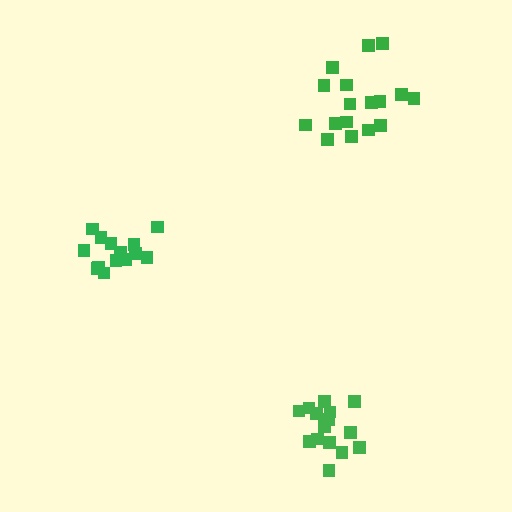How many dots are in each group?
Group 1: 15 dots, Group 2: 17 dots, Group 3: 15 dots (47 total).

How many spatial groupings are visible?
There are 3 spatial groupings.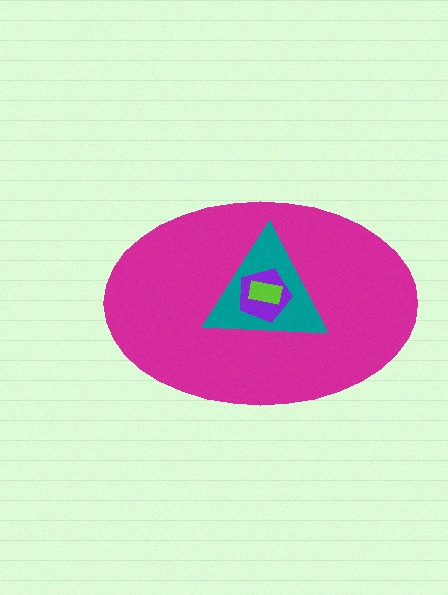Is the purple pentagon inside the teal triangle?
Yes.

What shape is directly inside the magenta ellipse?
The teal triangle.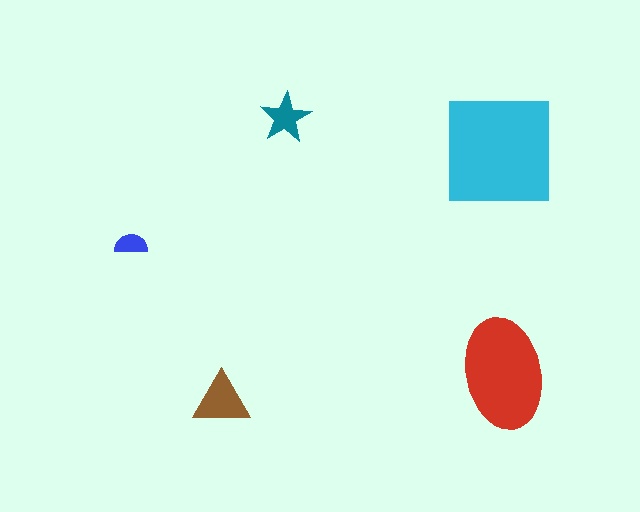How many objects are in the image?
There are 5 objects in the image.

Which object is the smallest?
The blue semicircle.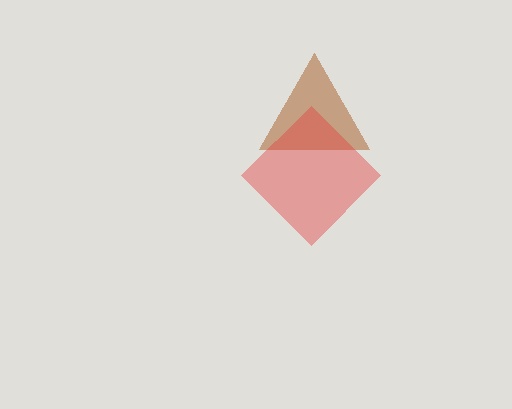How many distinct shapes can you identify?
There are 2 distinct shapes: a brown triangle, a red diamond.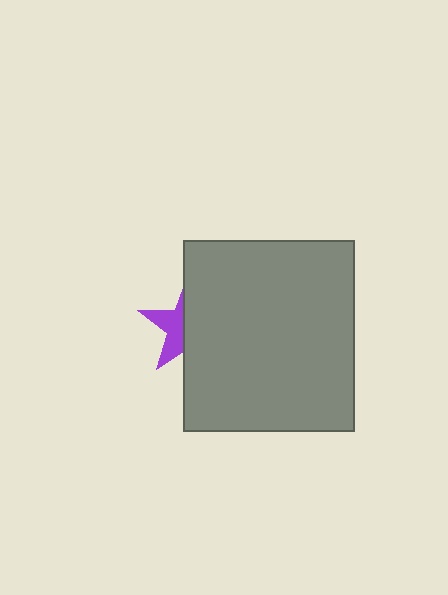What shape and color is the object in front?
The object in front is a gray rectangle.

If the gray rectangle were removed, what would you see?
You would see the complete purple star.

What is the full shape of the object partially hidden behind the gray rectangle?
The partially hidden object is a purple star.